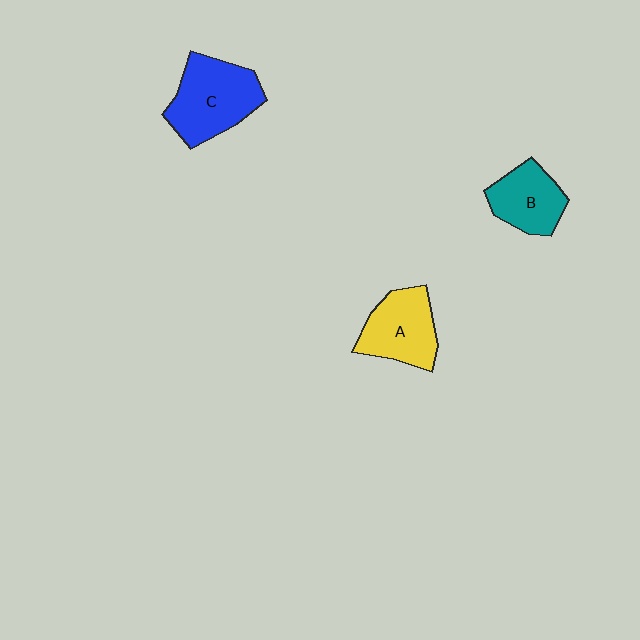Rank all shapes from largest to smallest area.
From largest to smallest: C (blue), A (yellow), B (teal).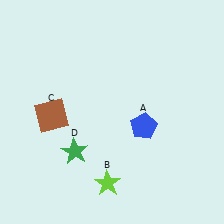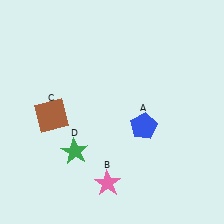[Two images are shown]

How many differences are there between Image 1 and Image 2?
There is 1 difference between the two images.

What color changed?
The star (B) changed from lime in Image 1 to pink in Image 2.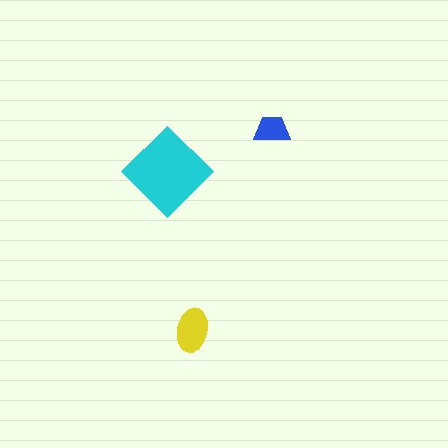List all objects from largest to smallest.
The cyan diamond, the yellow ellipse, the blue trapezoid.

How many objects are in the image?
There are 3 objects in the image.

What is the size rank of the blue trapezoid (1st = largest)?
3rd.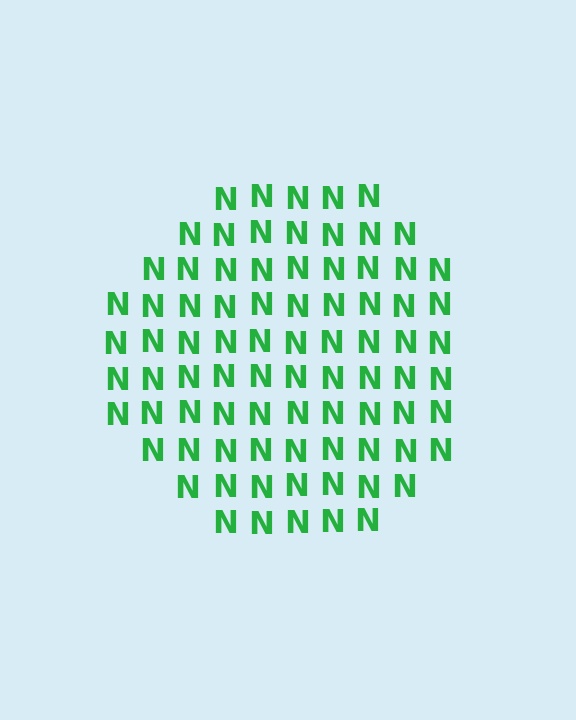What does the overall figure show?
The overall figure shows a circle.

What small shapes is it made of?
It is made of small letter N's.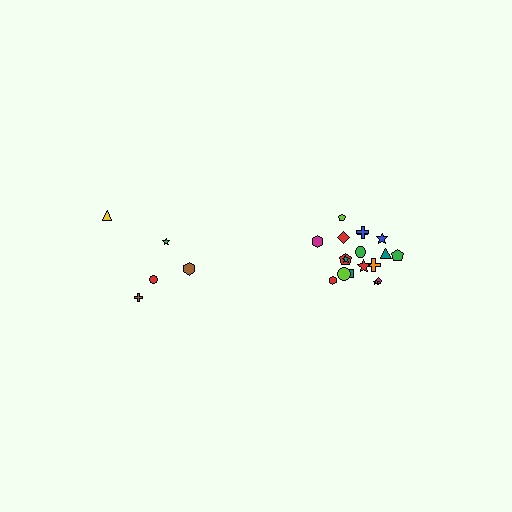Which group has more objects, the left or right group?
The right group.